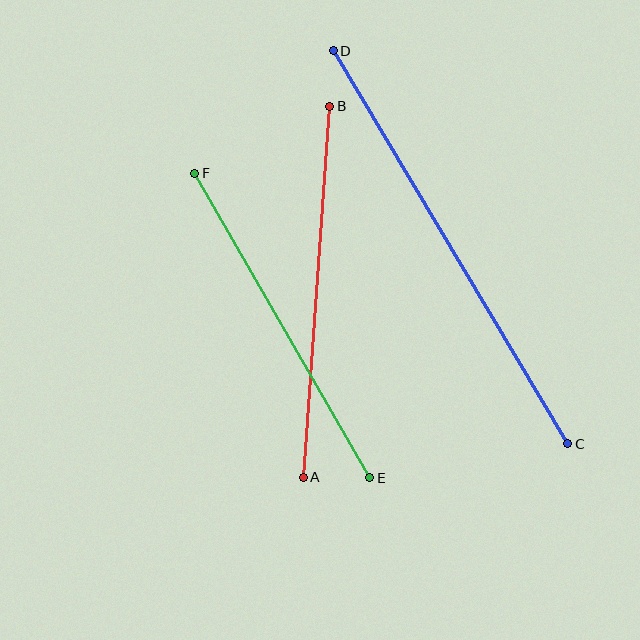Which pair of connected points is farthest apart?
Points C and D are farthest apart.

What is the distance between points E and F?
The distance is approximately 351 pixels.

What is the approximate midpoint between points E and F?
The midpoint is at approximately (282, 325) pixels.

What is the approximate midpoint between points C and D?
The midpoint is at approximately (451, 247) pixels.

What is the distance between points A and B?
The distance is approximately 372 pixels.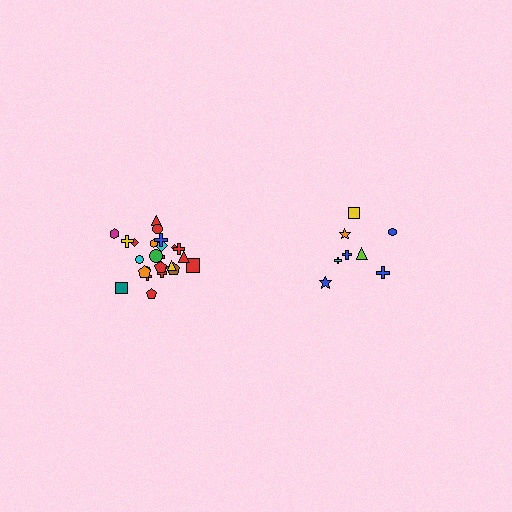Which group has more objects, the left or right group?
The left group.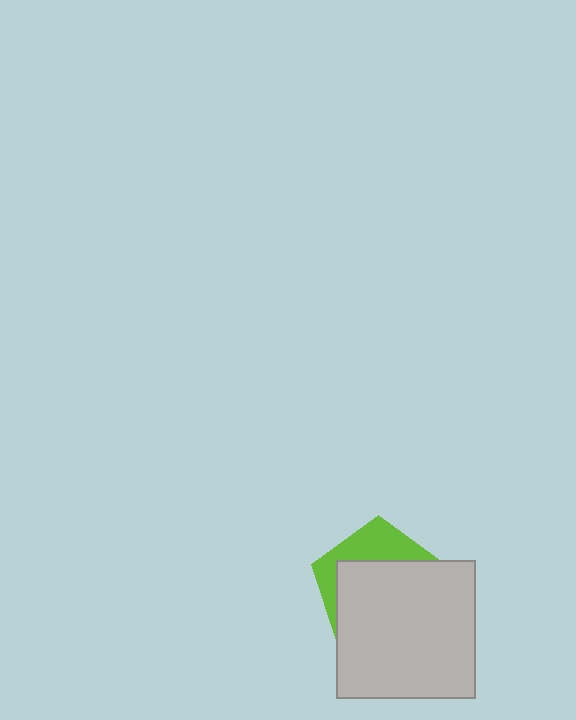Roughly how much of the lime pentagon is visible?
A small part of it is visible (roughly 31%).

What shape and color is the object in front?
The object in front is a light gray square.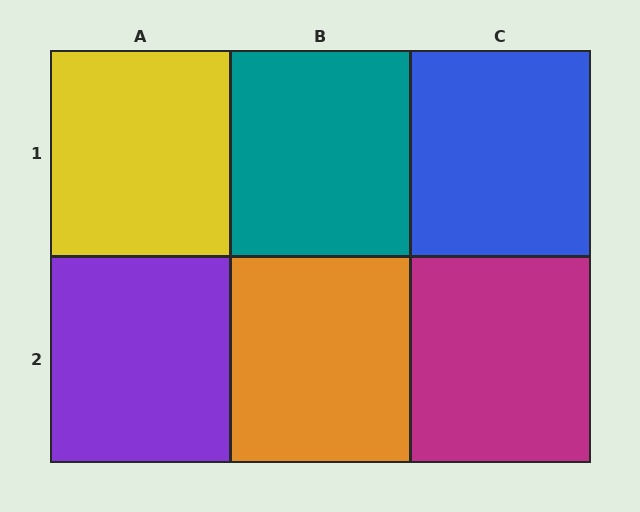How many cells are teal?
1 cell is teal.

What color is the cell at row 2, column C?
Magenta.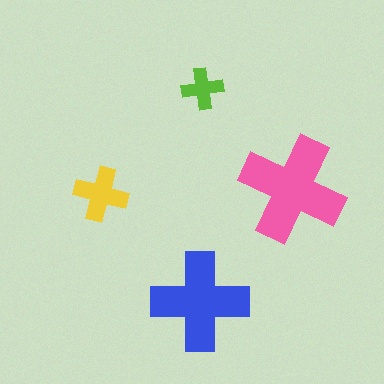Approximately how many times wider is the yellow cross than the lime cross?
About 1.5 times wider.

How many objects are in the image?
There are 4 objects in the image.